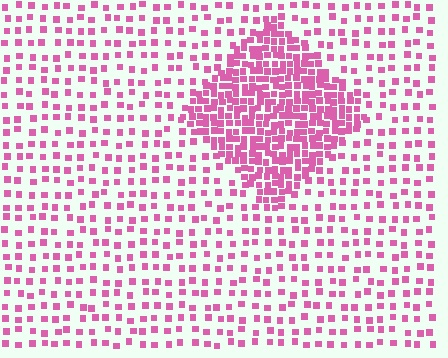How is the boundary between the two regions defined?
The boundary is defined by a change in element density (approximately 2.8x ratio). All elements are the same color, size, and shape.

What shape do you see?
I see a diamond.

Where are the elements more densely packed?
The elements are more densely packed inside the diamond boundary.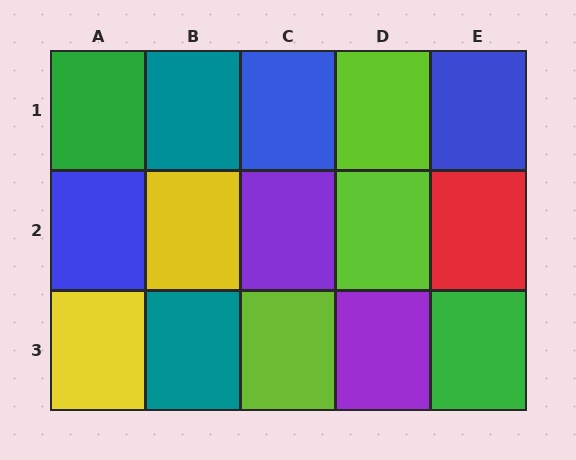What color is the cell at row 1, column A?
Green.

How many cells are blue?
3 cells are blue.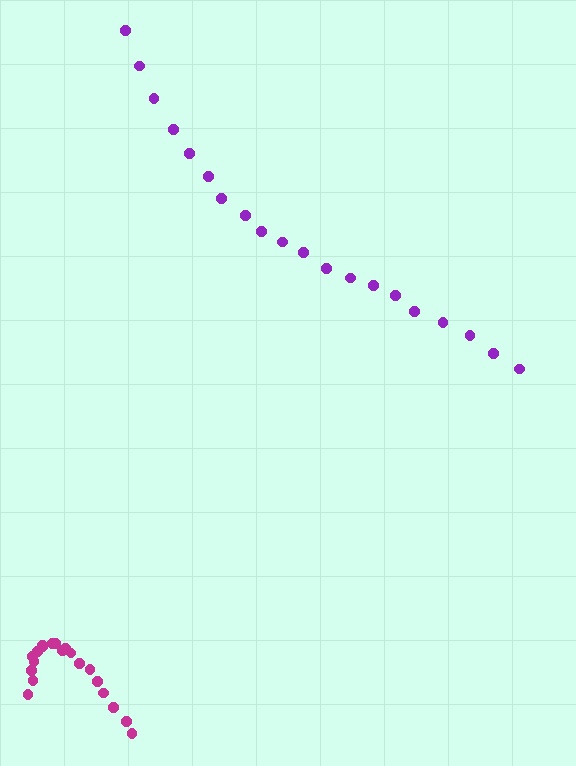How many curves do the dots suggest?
There are 2 distinct paths.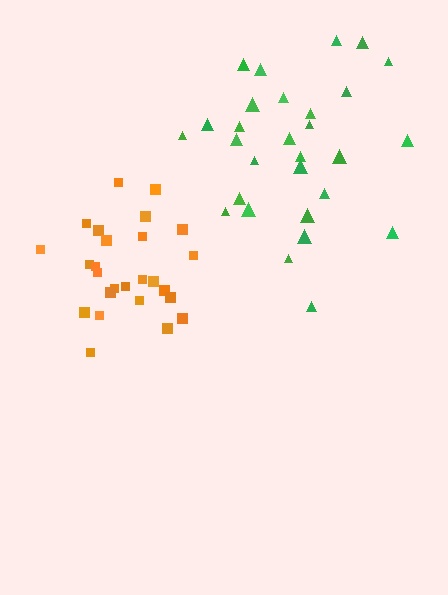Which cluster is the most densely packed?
Orange.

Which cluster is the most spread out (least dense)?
Green.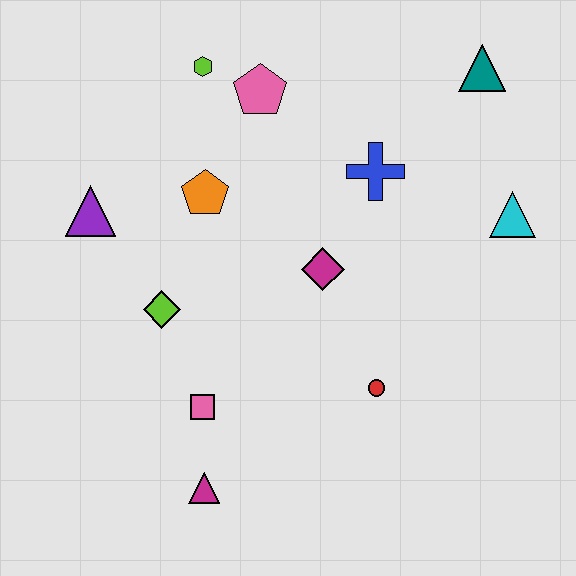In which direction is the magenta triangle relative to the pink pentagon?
The magenta triangle is below the pink pentagon.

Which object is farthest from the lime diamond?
The teal triangle is farthest from the lime diamond.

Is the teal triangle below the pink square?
No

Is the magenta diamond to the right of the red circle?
No